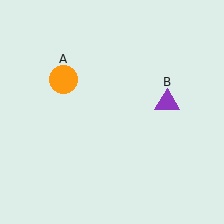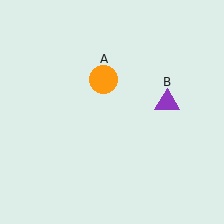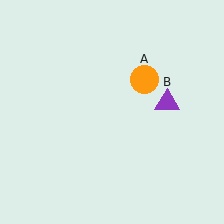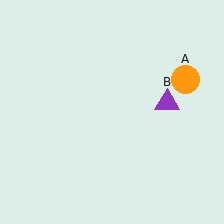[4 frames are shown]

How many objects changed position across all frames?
1 object changed position: orange circle (object A).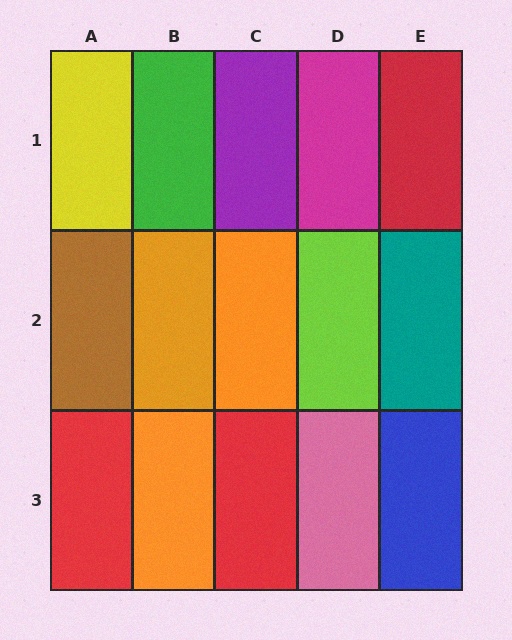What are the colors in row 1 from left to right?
Yellow, green, purple, magenta, red.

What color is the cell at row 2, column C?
Orange.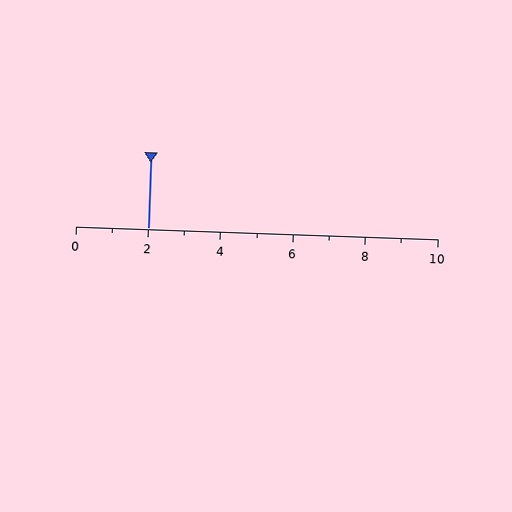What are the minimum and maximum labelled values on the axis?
The axis runs from 0 to 10.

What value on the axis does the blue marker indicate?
The marker indicates approximately 2.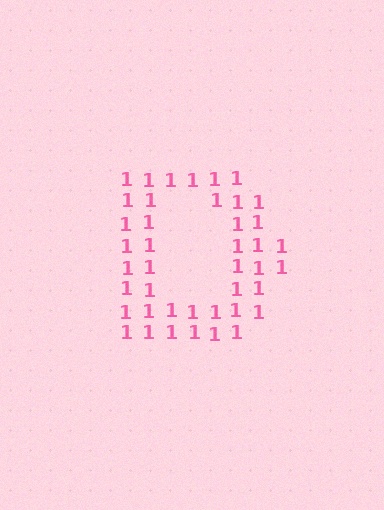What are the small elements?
The small elements are digit 1's.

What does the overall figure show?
The overall figure shows the letter D.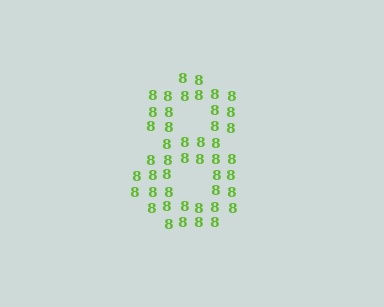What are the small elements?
The small elements are digit 8's.